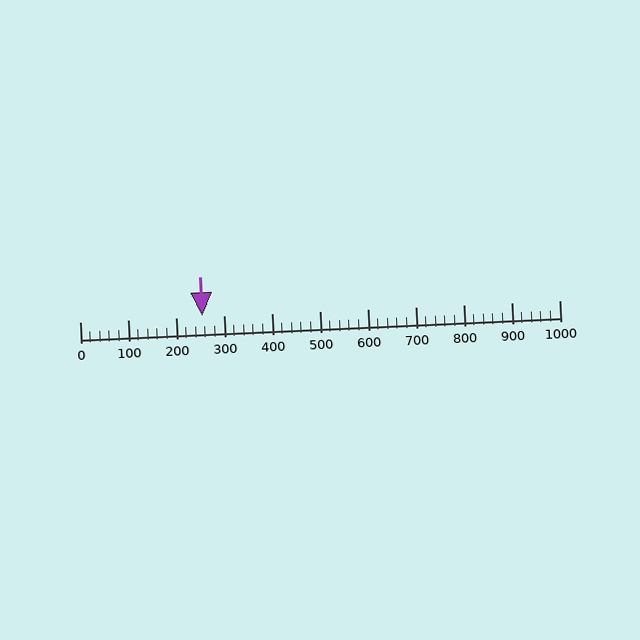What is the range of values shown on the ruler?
The ruler shows values from 0 to 1000.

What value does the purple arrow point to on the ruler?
The purple arrow points to approximately 256.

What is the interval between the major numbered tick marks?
The major tick marks are spaced 100 units apart.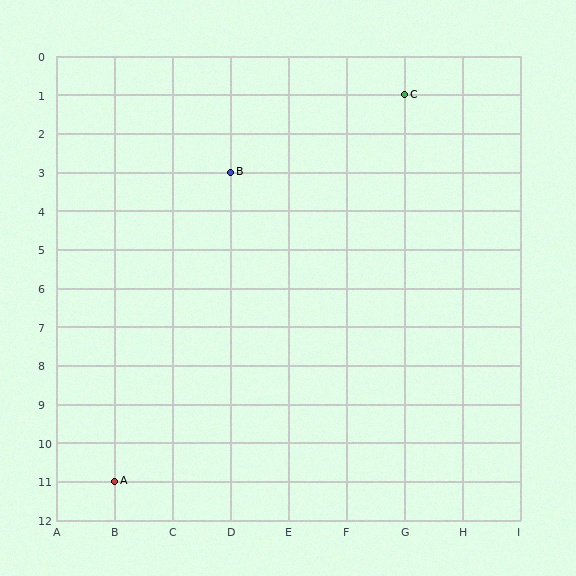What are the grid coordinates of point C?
Point C is at grid coordinates (G, 1).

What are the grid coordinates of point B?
Point B is at grid coordinates (D, 3).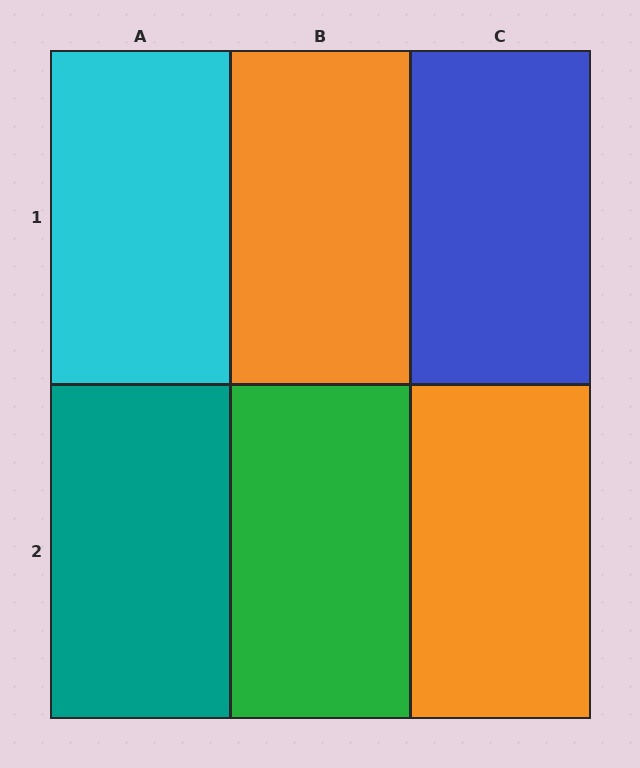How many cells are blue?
1 cell is blue.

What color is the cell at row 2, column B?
Green.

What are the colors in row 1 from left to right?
Cyan, orange, blue.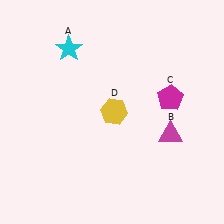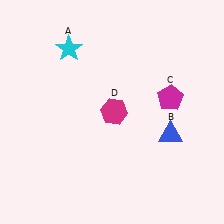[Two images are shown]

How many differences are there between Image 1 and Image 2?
There are 2 differences between the two images.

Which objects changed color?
B changed from magenta to blue. D changed from yellow to magenta.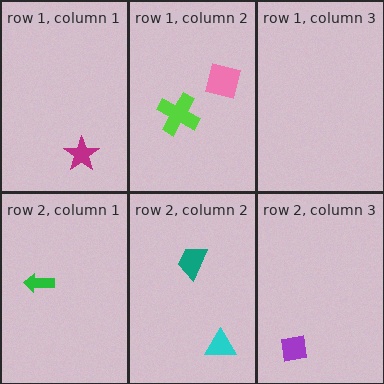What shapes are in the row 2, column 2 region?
The teal trapezoid, the cyan triangle.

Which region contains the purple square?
The row 2, column 3 region.